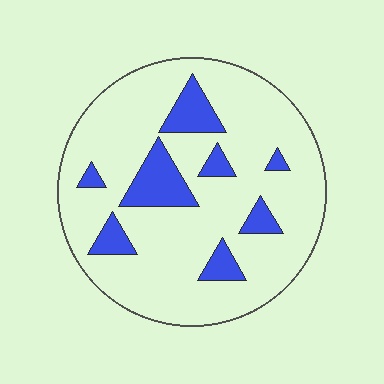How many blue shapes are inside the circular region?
8.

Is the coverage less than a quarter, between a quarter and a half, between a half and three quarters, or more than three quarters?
Less than a quarter.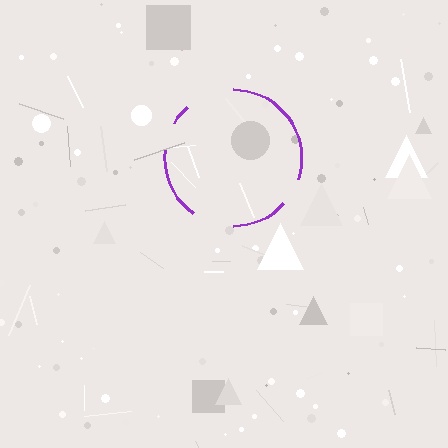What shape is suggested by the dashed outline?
The dashed outline suggests a circle.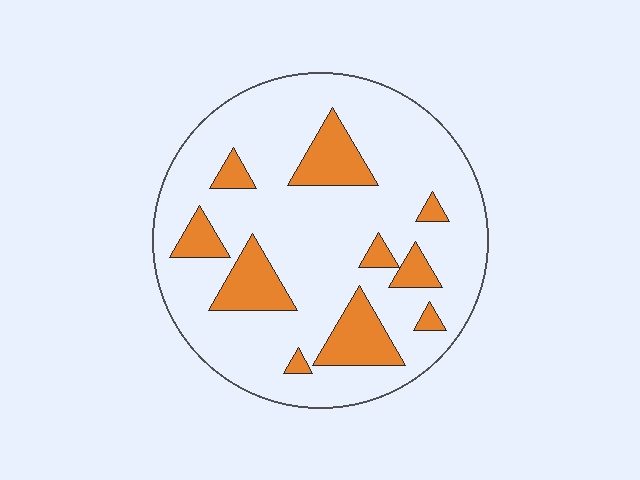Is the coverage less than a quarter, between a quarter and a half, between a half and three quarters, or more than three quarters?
Less than a quarter.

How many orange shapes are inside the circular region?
10.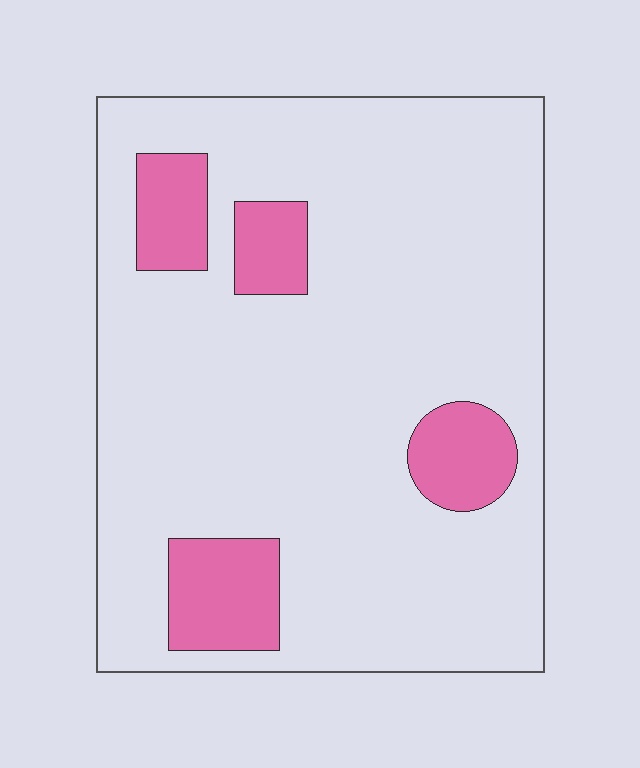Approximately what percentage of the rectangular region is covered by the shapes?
Approximately 15%.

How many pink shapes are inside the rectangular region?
4.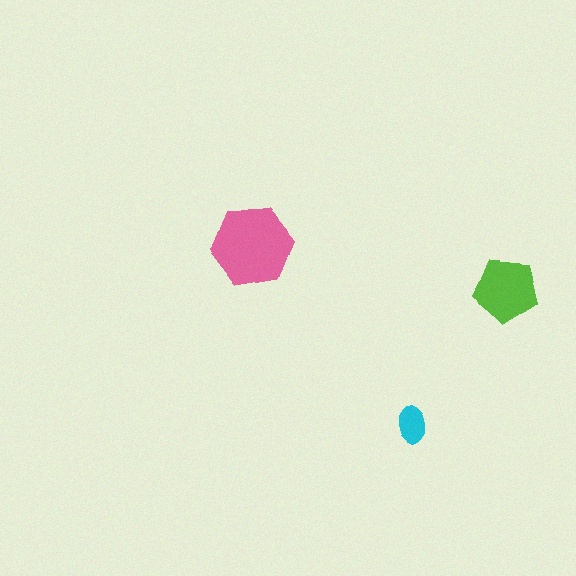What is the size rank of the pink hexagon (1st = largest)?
1st.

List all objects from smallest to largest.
The cyan ellipse, the lime pentagon, the pink hexagon.